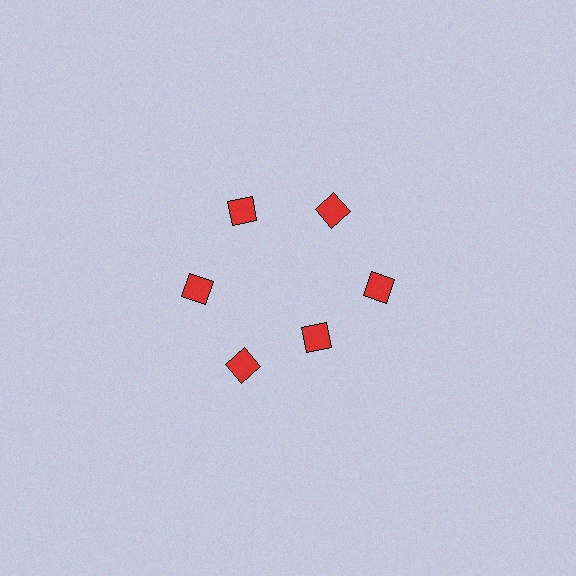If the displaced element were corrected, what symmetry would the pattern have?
It would have 6-fold rotational symmetry — the pattern would map onto itself every 60 degrees.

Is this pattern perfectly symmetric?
No. The 6 red diamonds are arranged in a ring, but one element near the 5 o'clock position is pulled inward toward the center, breaking the 6-fold rotational symmetry.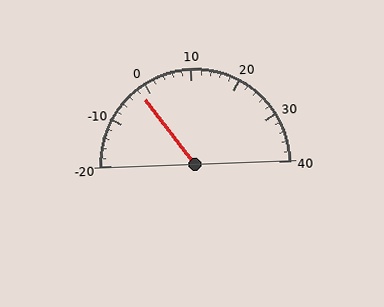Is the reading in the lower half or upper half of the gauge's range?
The reading is in the lower half of the range (-20 to 40).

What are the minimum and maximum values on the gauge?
The gauge ranges from -20 to 40.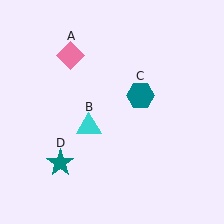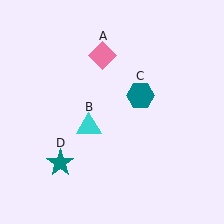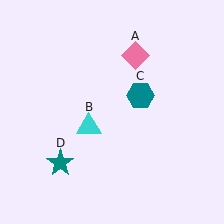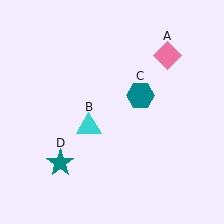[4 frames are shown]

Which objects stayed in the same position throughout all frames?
Cyan triangle (object B) and teal hexagon (object C) and teal star (object D) remained stationary.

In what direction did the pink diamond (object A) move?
The pink diamond (object A) moved right.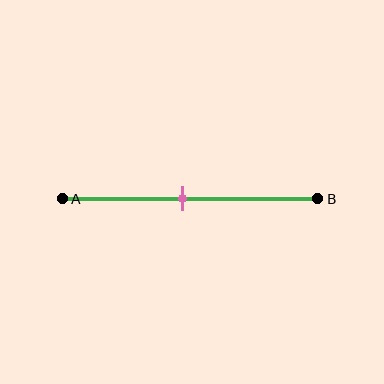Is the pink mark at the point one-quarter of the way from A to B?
No, the mark is at about 45% from A, not at the 25% one-quarter point.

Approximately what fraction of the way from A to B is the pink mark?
The pink mark is approximately 45% of the way from A to B.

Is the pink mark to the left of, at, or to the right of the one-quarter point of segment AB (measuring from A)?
The pink mark is to the right of the one-quarter point of segment AB.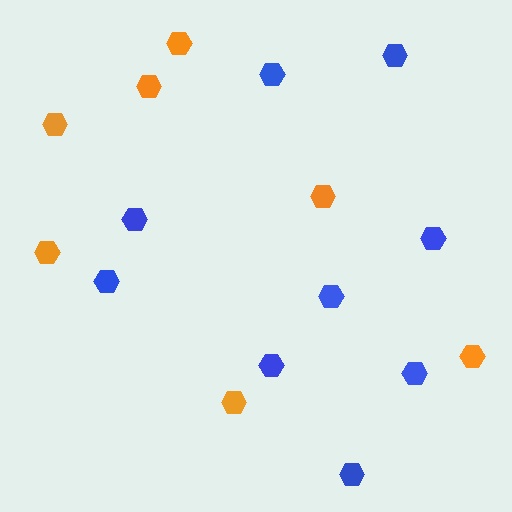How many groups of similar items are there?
There are 2 groups: one group of blue hexagons (9) and one group of orange hexagons (7).